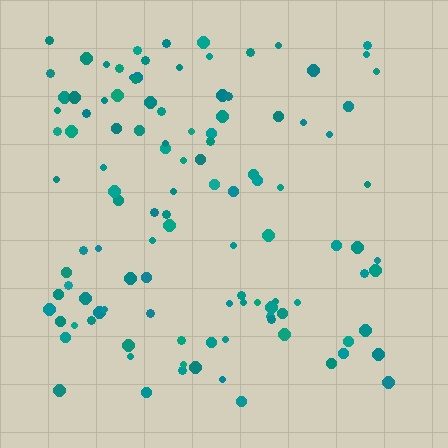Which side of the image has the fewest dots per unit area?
The right.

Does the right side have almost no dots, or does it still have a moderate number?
Still a moderate number, just noticeably fewer than the left.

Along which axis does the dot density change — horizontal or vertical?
Horizontal.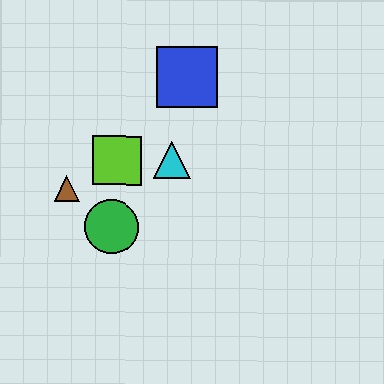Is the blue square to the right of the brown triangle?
Yes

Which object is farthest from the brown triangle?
The blue square is farthest from the brown triangle.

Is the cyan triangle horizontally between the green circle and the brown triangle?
No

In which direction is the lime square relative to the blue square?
The lime square is below the blue square.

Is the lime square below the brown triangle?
No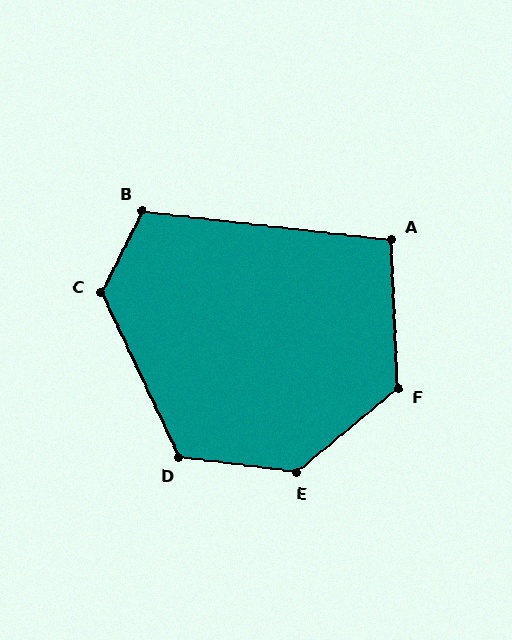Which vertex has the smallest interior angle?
A, at approximately 99 degrees.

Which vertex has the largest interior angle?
E, at approximately 133 degrees.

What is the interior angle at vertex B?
Approximately 110 degrees (obtuse).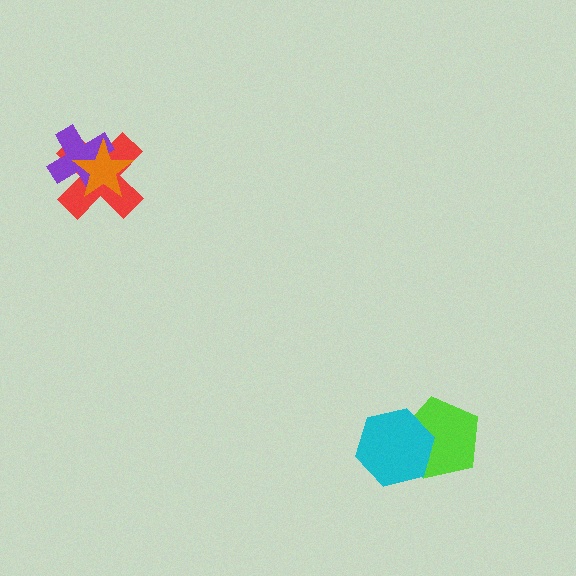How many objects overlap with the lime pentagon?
1 object overlaps with the lime pentagon.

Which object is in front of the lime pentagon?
The cyan hexagon is in front of the lime pentagon.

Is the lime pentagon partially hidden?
Yes, it is partially covered by another shape.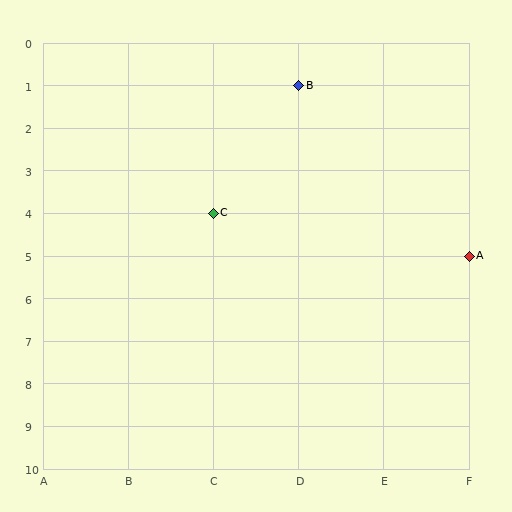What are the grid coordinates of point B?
Point B is at grid coordinates (D, 1).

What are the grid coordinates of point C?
Point C is at grid coordinates (C, 4).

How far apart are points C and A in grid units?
Points C and A are 3 columns and 1 row apart (about 3.2 grid units diagonally).